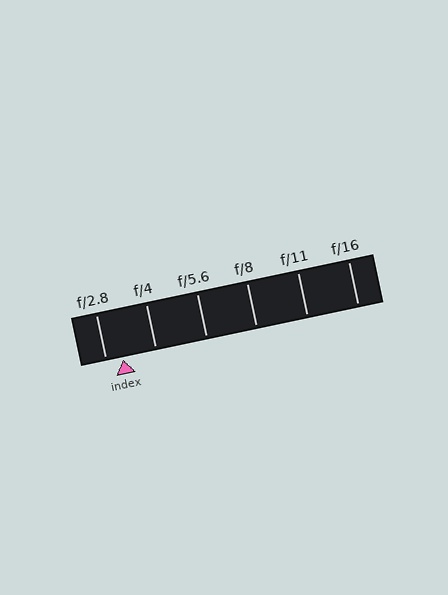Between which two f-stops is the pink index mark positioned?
The index mark is between f/2.8 and f/4.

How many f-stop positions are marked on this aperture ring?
There are 6 f-stop positions marked.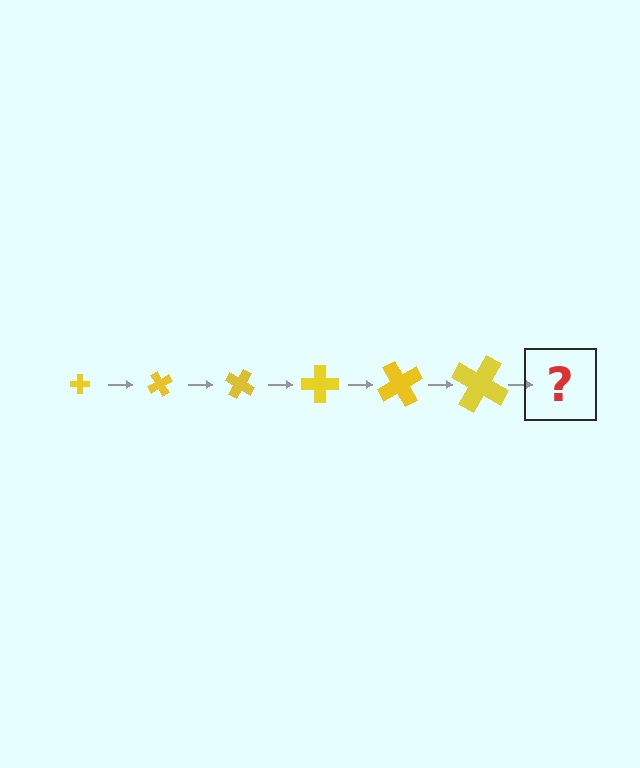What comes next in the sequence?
The next element should be a cross, larger than the previous one and rotated 360 degrees from the start.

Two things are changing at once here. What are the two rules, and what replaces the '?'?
The two rules are that the cross grows larger each step and it rotates 60 degrees each step. The '?' should be a cross, larger than the previous one and rotated 360 degrees from the start.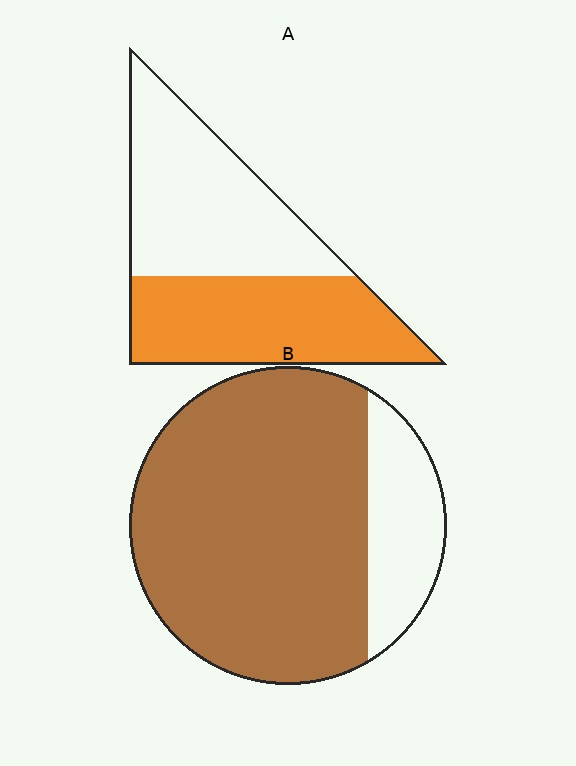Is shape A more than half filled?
Roughly half.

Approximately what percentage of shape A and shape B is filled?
A is approximately 50% and B is approximately 80%.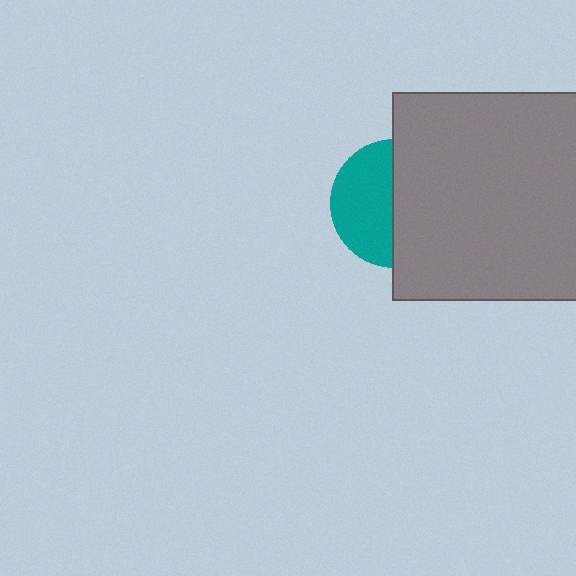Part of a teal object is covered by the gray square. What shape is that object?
It is a circle.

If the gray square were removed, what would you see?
You would see the complete teal circle.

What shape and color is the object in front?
The object in front is a gray square.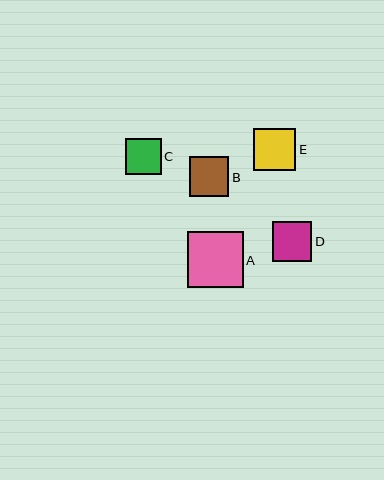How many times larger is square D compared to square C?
Square D is approximately 1.1 times the size of square C.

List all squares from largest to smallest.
From largest to smallest: A, E, B, D, C.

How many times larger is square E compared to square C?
Square E is approximately 1.2 times the size of square C.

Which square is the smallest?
Square C is the smallest with a size of approximately 35 pixels.